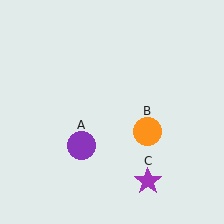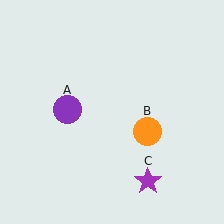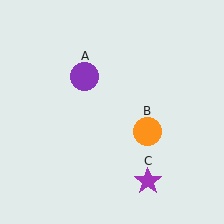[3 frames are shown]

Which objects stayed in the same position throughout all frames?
Orange circle (object B) and purple star (object C) remained stationary.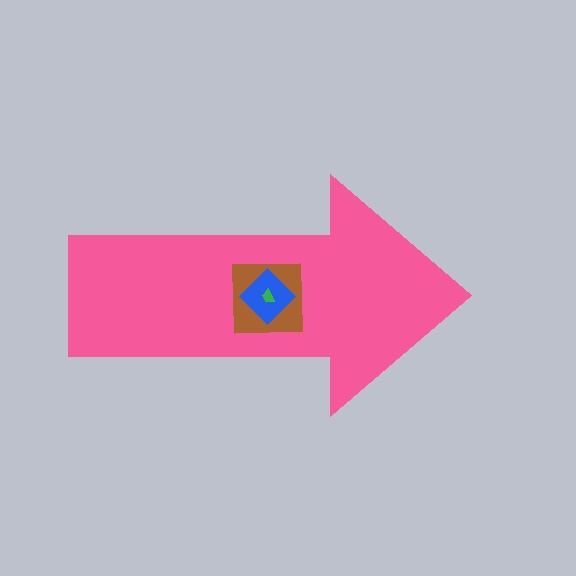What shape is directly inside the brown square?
The blue diamond.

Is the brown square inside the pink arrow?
Yes.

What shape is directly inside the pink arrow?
The brown square.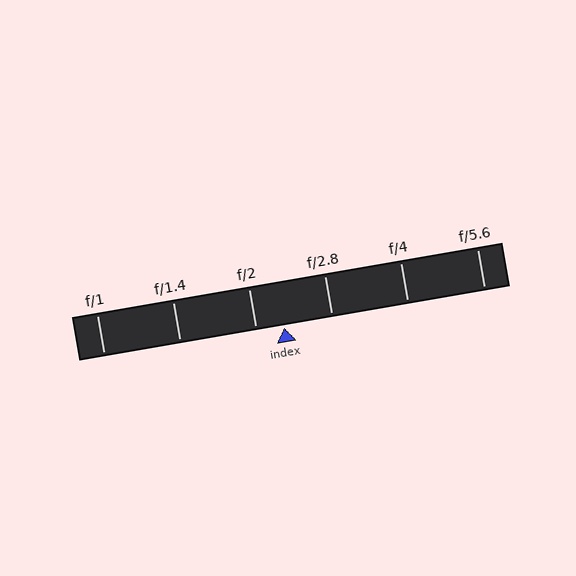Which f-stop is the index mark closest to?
The index mark is closest to f/2.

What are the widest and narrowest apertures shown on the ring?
The widest aperture shown is f/1 and the narrowest is f/5.6.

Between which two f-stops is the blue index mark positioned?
The index mark is between f/2 and f/2.8.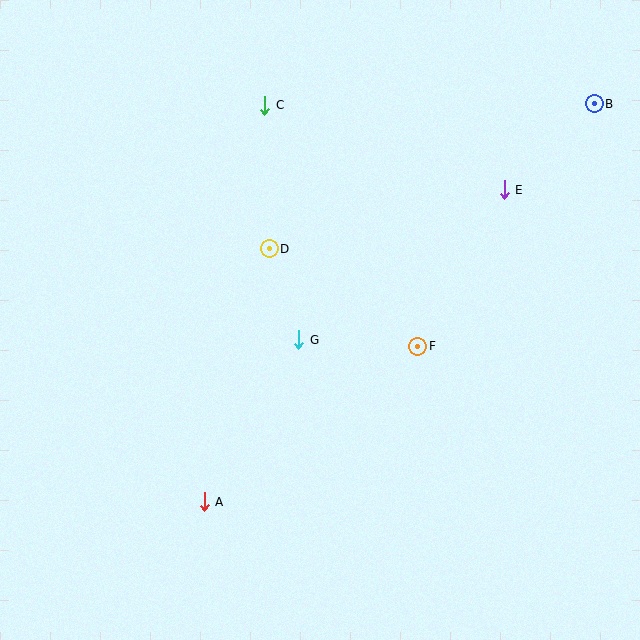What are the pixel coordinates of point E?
Point E is at (504, 190).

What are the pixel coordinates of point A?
Point A is at (204, 502).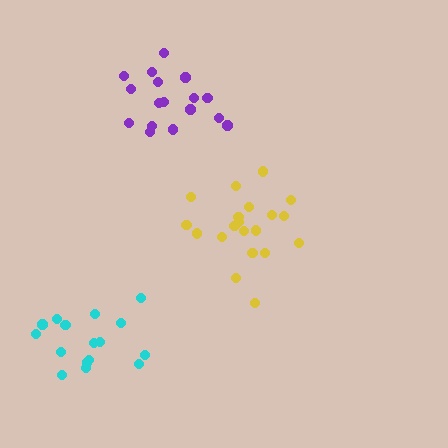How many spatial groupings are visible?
There are 3 spatial groupings.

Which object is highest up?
The purple cluster is topmost.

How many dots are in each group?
Group 1: 20 dots, Group 2: 18 dots, Group 3: 16 dots (54 total).